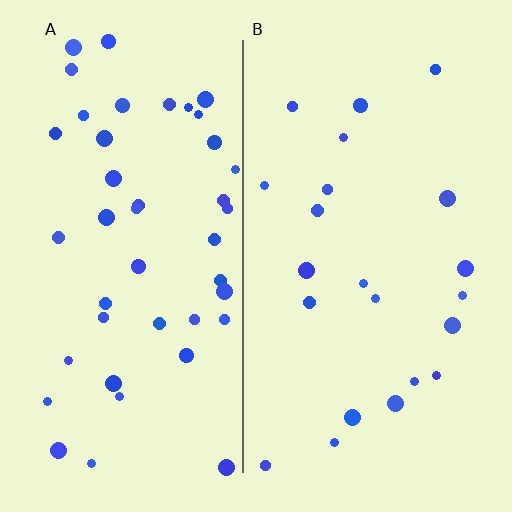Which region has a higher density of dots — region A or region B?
A (the left).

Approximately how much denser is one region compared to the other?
Approximately 2.0× — region A over region B.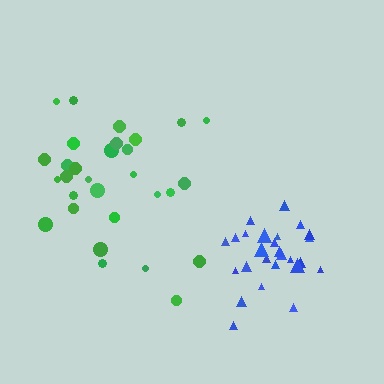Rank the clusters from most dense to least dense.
blue, green.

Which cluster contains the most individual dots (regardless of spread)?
Green (30).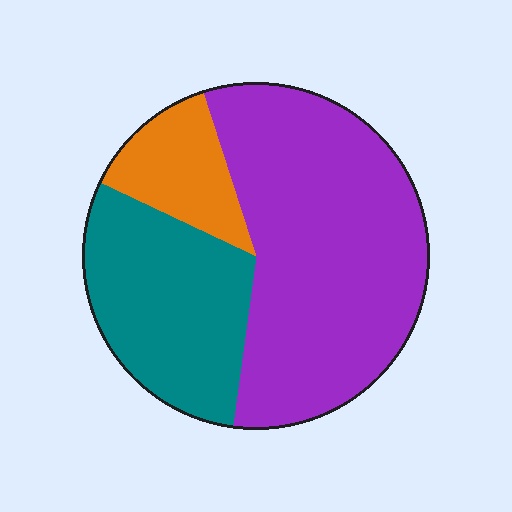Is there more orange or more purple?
Purple.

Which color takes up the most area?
Purple, at roughly 55%.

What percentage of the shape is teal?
Teal covers about 30% of the shape.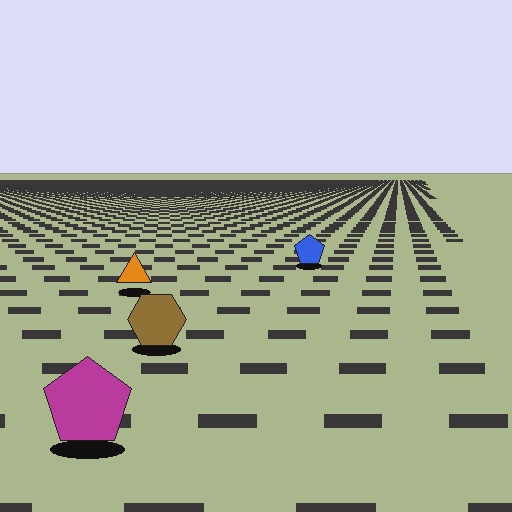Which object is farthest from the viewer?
The blue pentagon is farthest from the viewer. It appears smaller and the ground texture around it is denser.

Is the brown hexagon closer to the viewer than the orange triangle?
Yes. The brown hexagon is closer — you can tell from the texture gradient: the ground texture is coarser near it.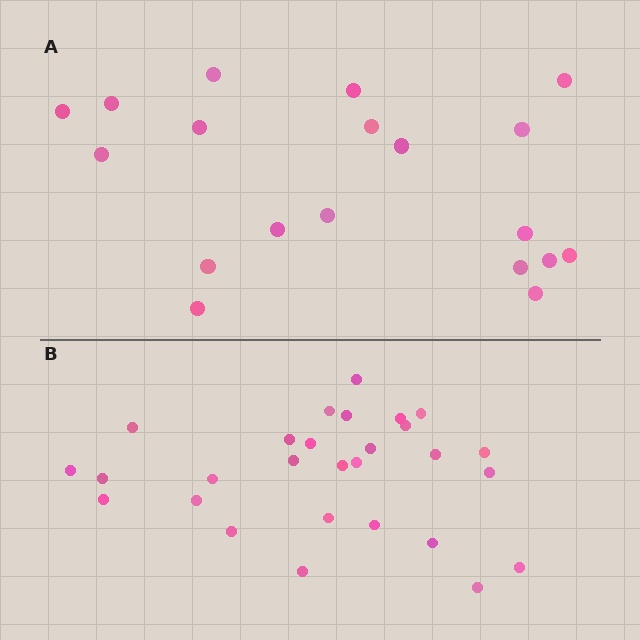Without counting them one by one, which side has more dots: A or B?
Region B (the bottom region) has more dots.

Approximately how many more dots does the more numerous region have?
Region B has roughly 8 or so more dots than region A.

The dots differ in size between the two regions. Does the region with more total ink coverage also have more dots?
No. Region A has more total ink coverage because its dots are larger, but region B actually contains more individual dots. Total area can be misleading — the number of items is what matters here.